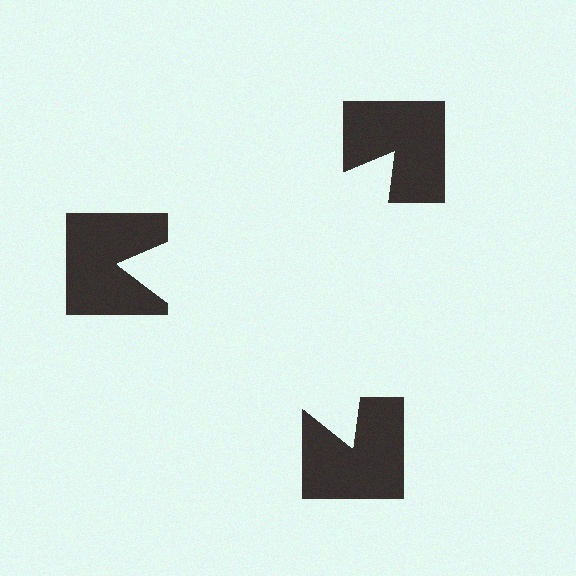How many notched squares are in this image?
There are 3 — one at each vertex of the illusory triangle.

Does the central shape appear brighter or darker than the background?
It typically appears slightly brighter than the background, even though no actual brightness change is drawn.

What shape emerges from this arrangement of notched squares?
An illusory triangle — its edges are inferred from the aligned wedge cuts in the notched squares, not physically drawn.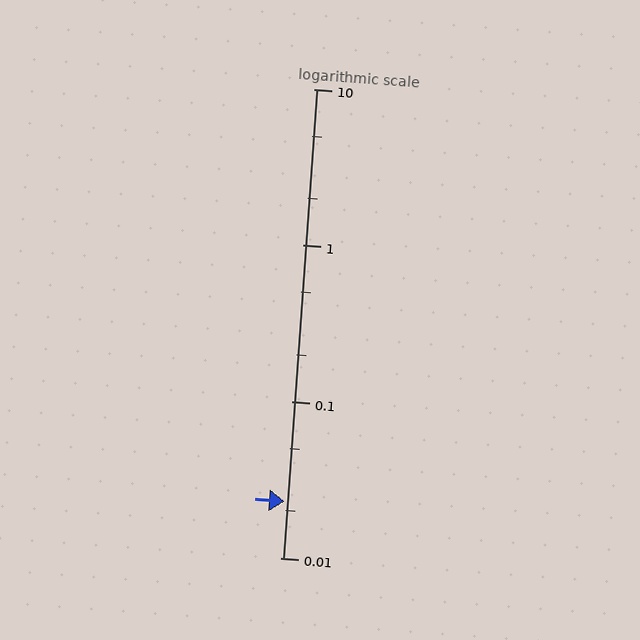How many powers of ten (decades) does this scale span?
The scale spans 3 decades, from 0.01 to 10.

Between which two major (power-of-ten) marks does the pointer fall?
The pointer is between 0.01 and 0.1.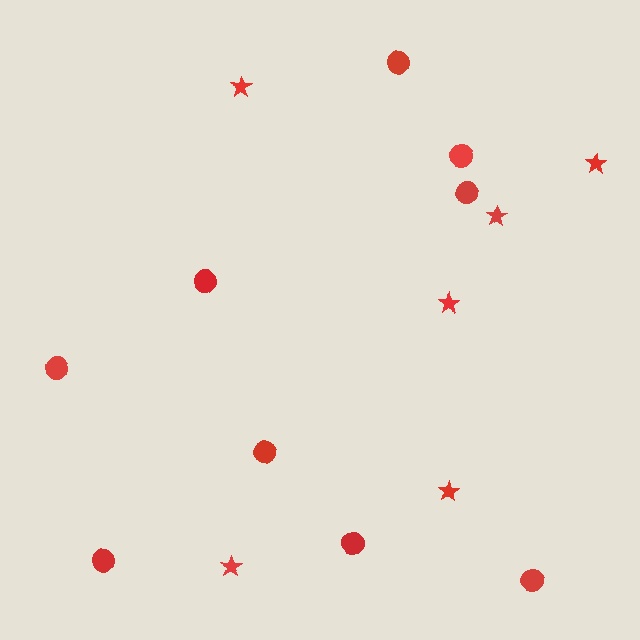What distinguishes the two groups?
There are 2 groups: one group of stars (6) and one group of circles (9).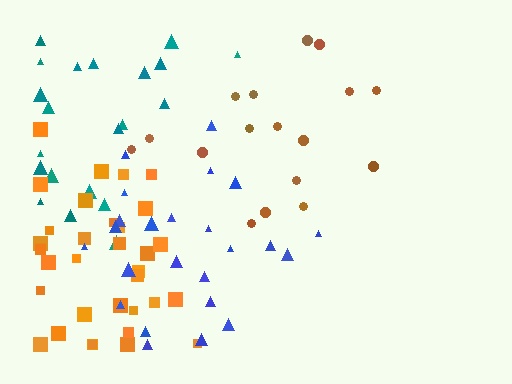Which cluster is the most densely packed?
Orange.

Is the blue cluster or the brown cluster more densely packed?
Blue.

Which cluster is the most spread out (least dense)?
Brown.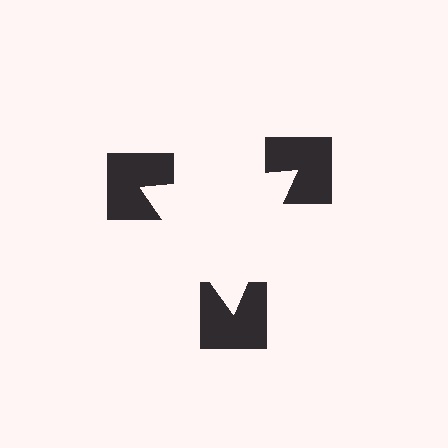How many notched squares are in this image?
There are 3 — one at each vertex of the illusory triangle.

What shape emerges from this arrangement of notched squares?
An illusory triangle — its edges are inferred from the aligned wedge cuts in the notched squares, not physically drawn.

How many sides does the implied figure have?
3 sides.